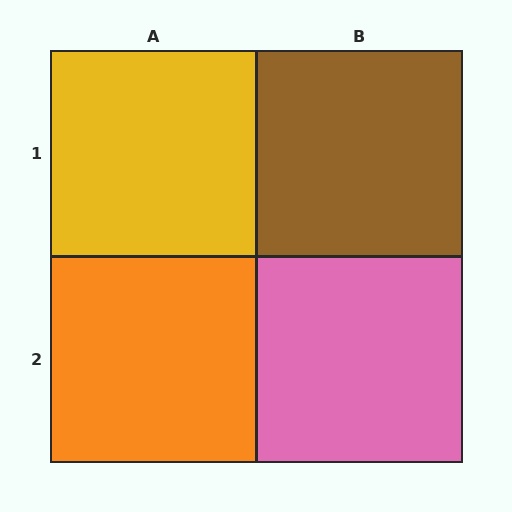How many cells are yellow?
1 cell is yellow.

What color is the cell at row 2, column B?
Pink.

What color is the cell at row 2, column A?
Orange.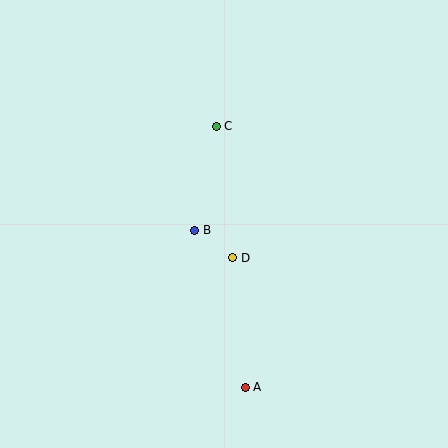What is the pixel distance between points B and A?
The distance between B and A is 165 pixels.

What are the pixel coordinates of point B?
Point B is at (195, 230).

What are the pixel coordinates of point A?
Point A is at (245, 387).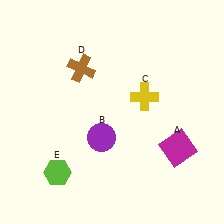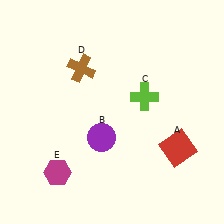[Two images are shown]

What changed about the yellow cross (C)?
In Image 1, C is yellow. In Image 2, it changed to lime.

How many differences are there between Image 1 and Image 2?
There are 3 differences between the two images.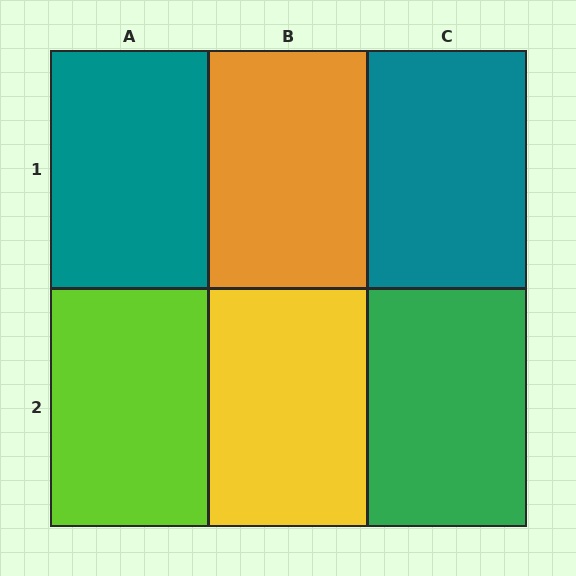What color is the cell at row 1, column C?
Teal.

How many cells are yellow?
1 cell is yellow.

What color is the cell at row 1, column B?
Orange.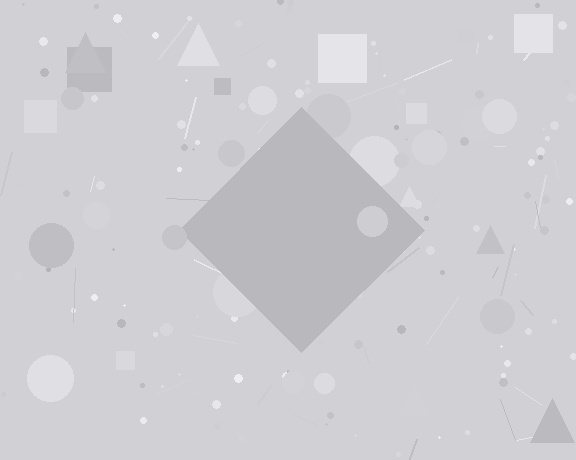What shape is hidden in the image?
A diamond is hidden in the image.